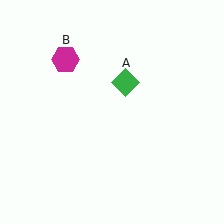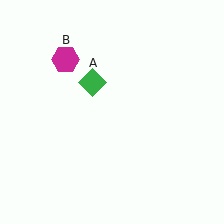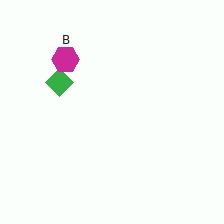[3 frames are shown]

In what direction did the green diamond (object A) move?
The green diamond (object A) moved left.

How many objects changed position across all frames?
1 object changed position: green diamond (object A).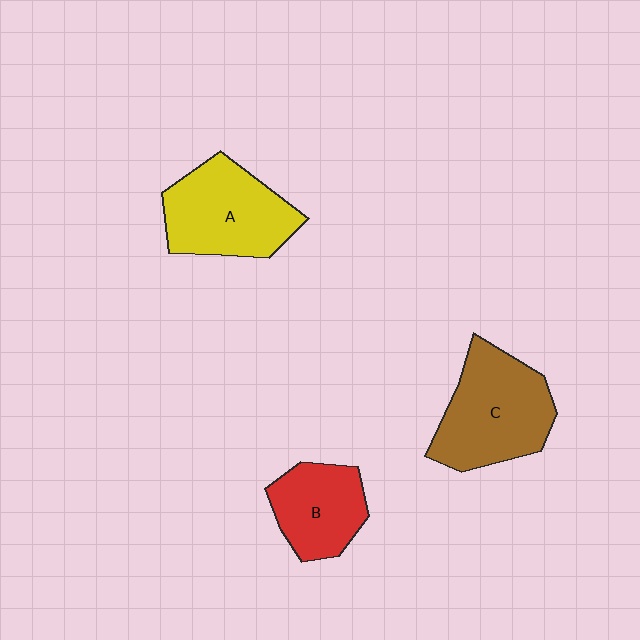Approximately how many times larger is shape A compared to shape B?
Approximately 1.4 times.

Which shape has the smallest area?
Shape B (red).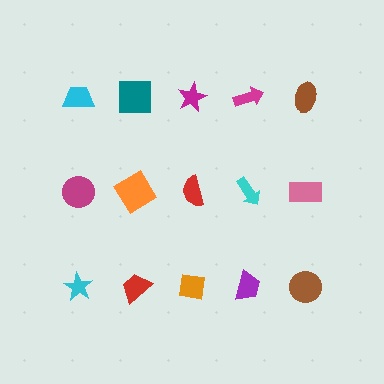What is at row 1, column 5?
A brown ellipse.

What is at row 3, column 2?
A red trapezoid.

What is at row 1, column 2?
A teal square.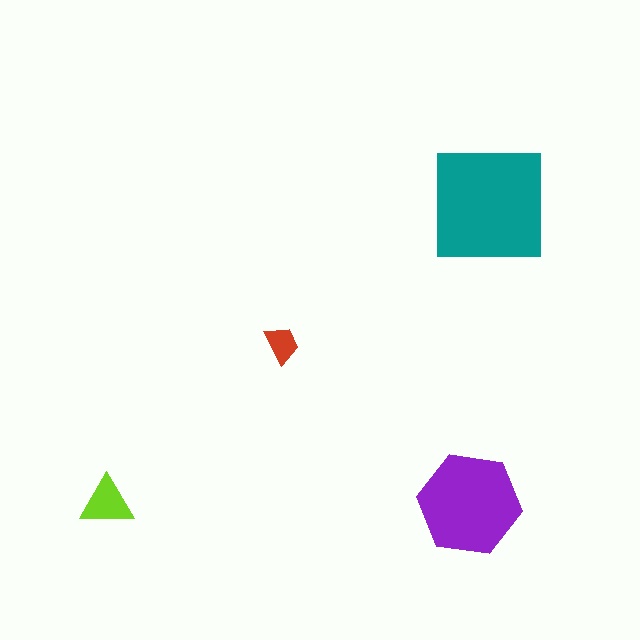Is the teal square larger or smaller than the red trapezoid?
Larger.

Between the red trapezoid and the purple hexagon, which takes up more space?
The purple hexagon.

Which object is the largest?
The teal square.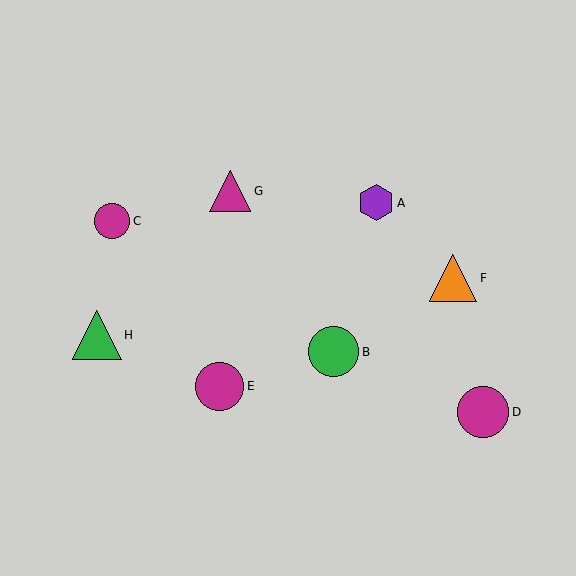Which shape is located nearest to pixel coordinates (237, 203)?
The magenta triangle (labeled G) at (230, 191) is nearest to that location.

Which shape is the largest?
The magenta circle (labeled D) is the largest.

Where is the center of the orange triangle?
The center of the orange triangle is at (453, 278).